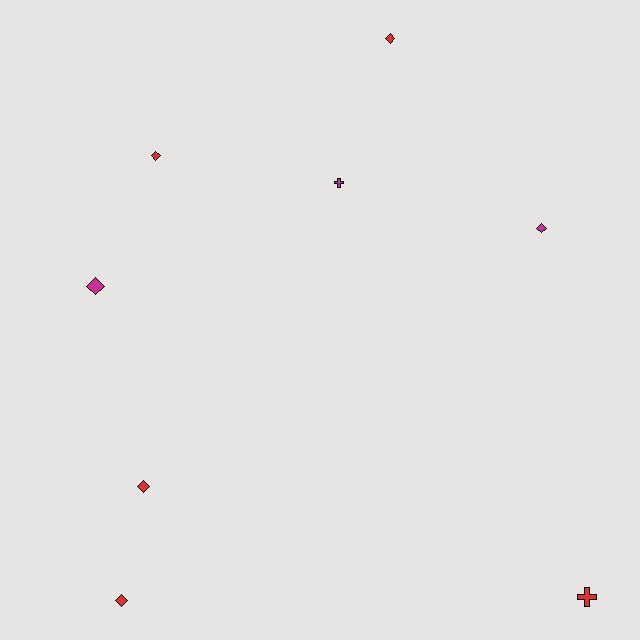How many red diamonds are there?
There are 4 red diamonds.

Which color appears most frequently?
Red, with 5 objects.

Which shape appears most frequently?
Diamond, with 6 objects.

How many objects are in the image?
There are 8 objects.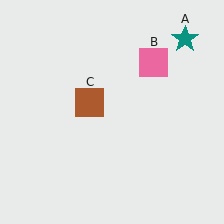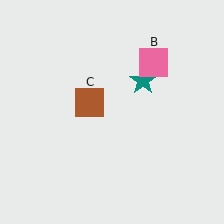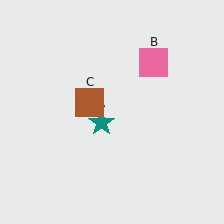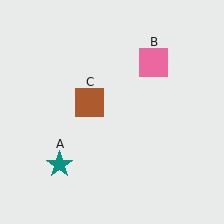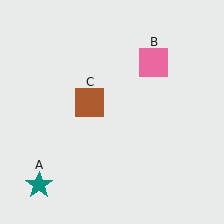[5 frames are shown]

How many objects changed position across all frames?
1 object changed position: teal star (object A).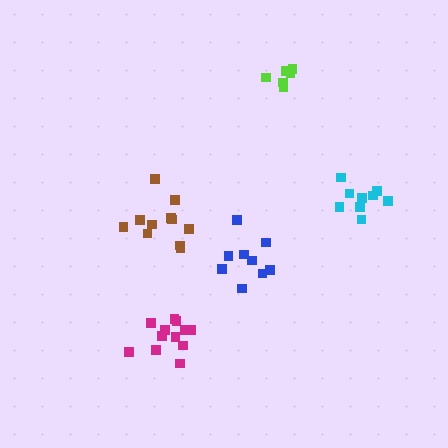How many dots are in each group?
Group 1: 9 dots, Group 2: 6 dots, Group 3: 12 dots, Group 4: 12 dots, Group 5: 9 dots (48 total).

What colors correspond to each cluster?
The clusters are colored: blue, lime, magenta, brown, cyan.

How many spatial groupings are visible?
There are 5 spatial groupings.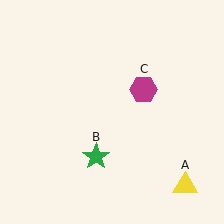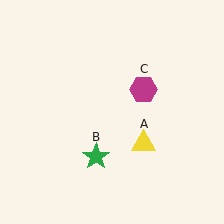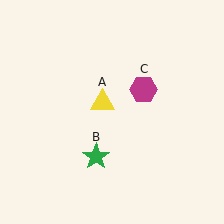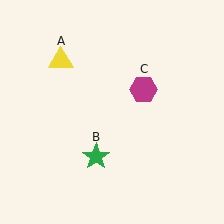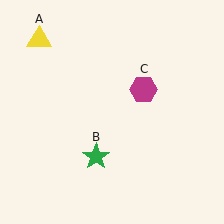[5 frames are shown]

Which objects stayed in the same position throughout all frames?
Green star (object B) and magenta hexagon (object C) remained stationary.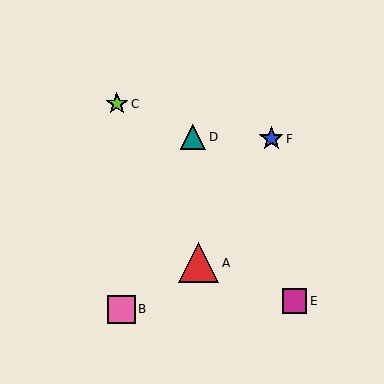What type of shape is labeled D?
Shape D is a teal triangle.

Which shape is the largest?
The red triangle (labeled A) is the largest.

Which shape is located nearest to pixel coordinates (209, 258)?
The red triangle (labeled A) at (199, 263) is nearest to that location.